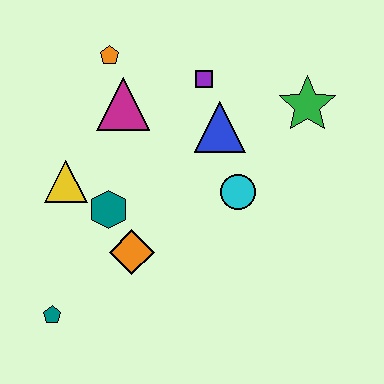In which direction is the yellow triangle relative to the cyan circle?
The yellow triangle is to the left of the cyan circle.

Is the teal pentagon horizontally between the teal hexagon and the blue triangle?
No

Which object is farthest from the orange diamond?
The green star is farthest from the orange diamond.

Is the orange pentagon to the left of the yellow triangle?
No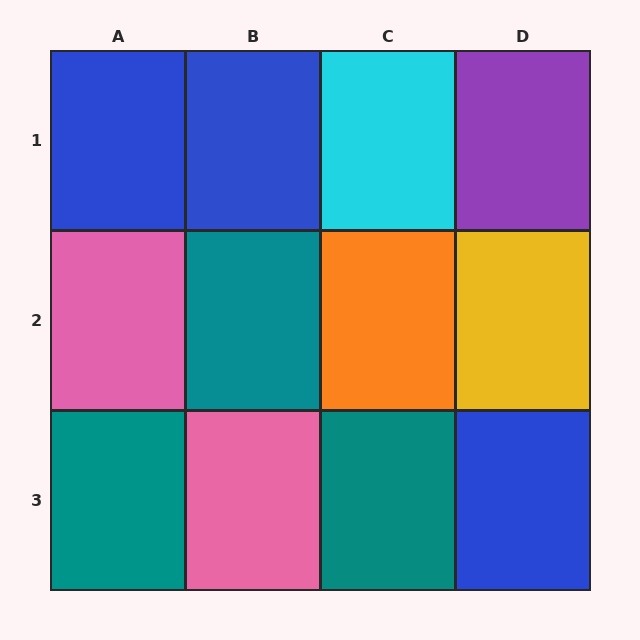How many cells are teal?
3 cells are teal.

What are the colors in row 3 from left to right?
Teal, pink, teal, blue.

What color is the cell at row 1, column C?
Cyan.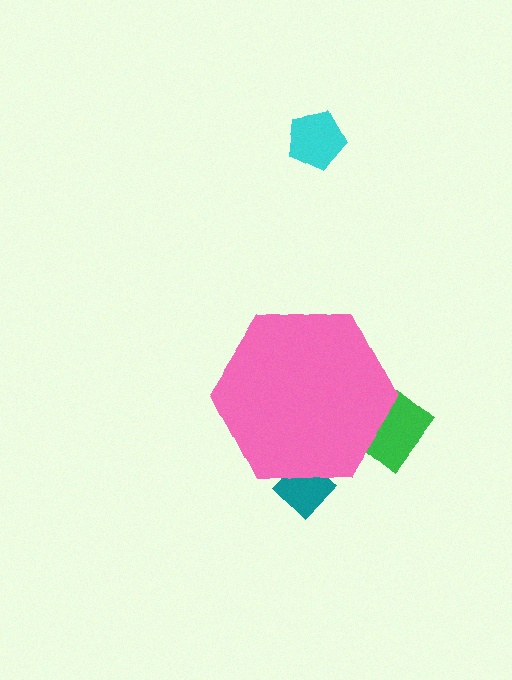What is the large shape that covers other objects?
A pink hexagon.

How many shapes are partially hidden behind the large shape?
2 shapes are partially hidden.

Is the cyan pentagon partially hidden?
No, the cyan pentagon is fully visible.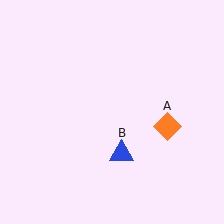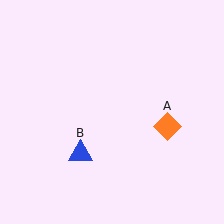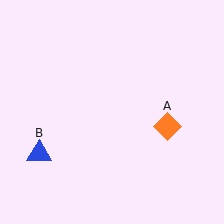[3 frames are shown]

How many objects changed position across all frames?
1 object changed position: blue triangle (object B).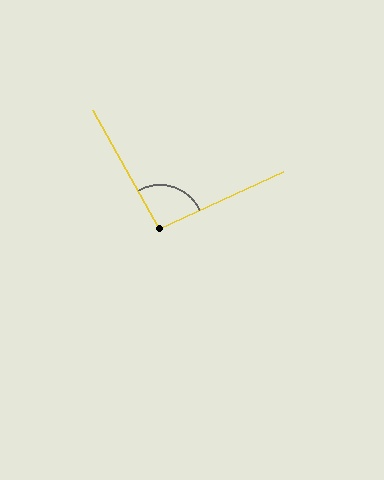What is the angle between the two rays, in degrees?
Approximately 94 degrees.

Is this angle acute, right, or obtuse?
It is approximately a right angle.